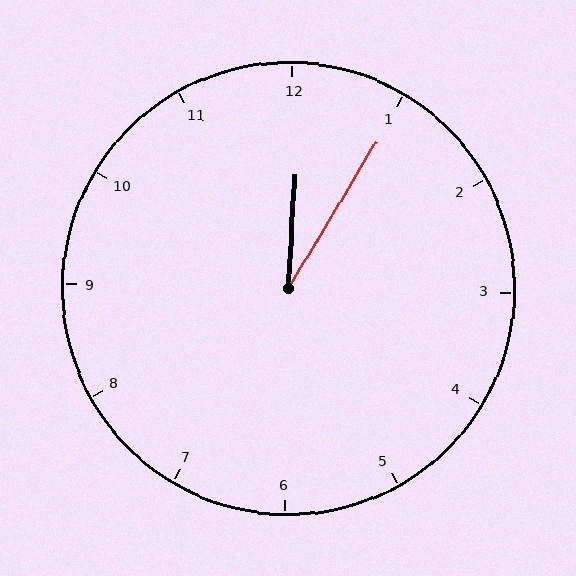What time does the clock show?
12:05.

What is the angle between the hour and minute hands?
Approximately 28 degrees.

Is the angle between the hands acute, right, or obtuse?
It is acute.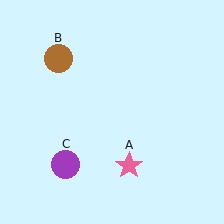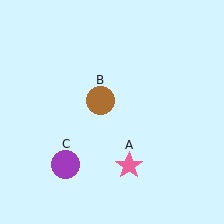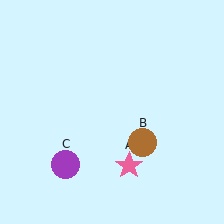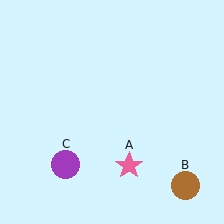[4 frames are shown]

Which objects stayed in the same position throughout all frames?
Pink star (object A) and purple circle (object C) remained stationary.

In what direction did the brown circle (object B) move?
The brown circle (object B) moved down and to the right.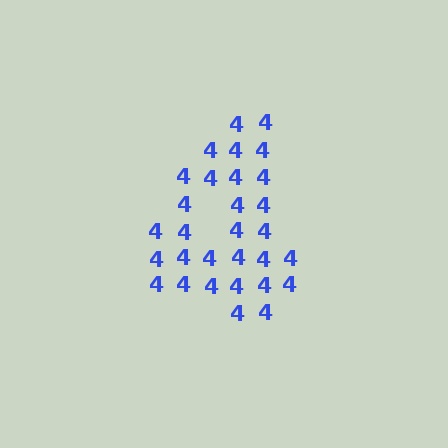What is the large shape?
The large shape is the digit 4.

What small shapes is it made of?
It is made of small digit 4's.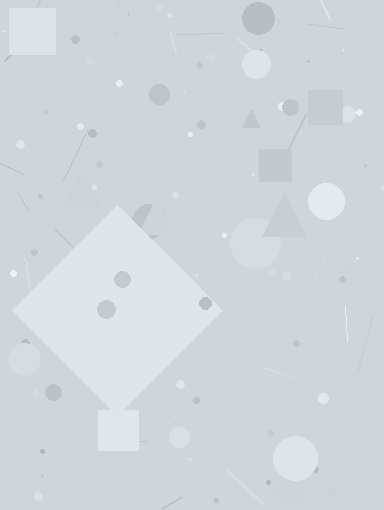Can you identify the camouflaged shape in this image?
The camouflaged shape is a diamond.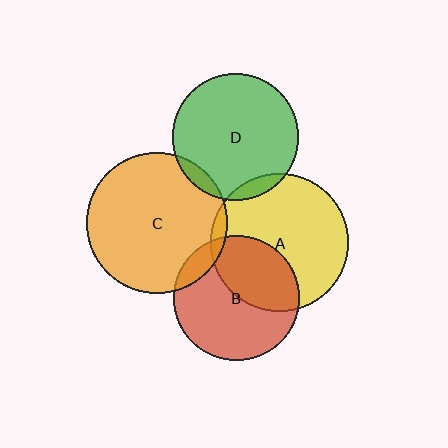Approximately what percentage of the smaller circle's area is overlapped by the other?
Approximately 10%.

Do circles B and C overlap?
Yes.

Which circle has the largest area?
Circle C (orange).